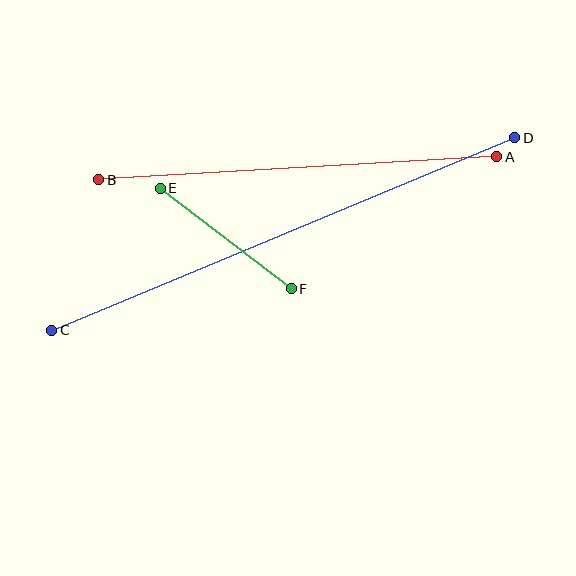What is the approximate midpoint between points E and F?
The midpoint is at approximately (226, 239) pixels.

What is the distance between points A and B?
The distance is approximately 399 pixels.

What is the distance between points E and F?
The distance is approximately 165 pixels.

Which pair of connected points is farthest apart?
Points C and D are farthest apart.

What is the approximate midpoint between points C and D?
The midpoint is at approximately (283, 234) pixels.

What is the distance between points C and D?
The distance is approximately 502 pixels.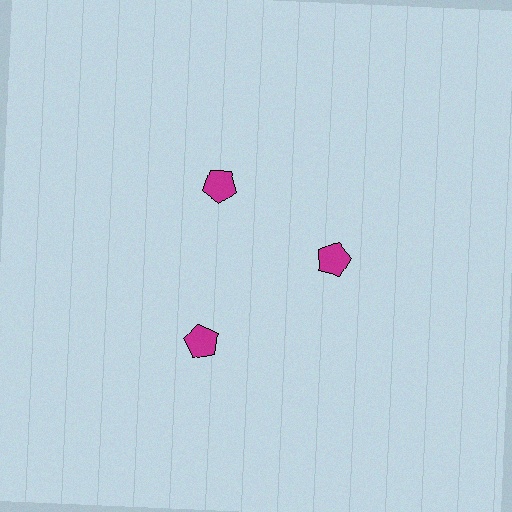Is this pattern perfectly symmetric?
No. The 3 magenta pentagons are arranged in a ring, but one element near the 7 o'clock position is pushed outward from the center, breaking the 3-fold rotational symmetry.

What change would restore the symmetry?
The symmetry would be restored by moving it inward, back onto the ring so that all 3 pentagons sit at equal angles and equal distance from the center.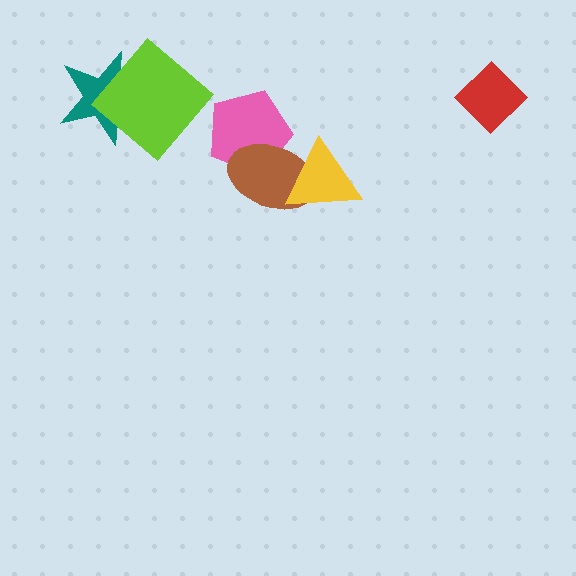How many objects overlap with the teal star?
1 object overlaps with the teal star.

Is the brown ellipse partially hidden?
Yes, it is partially covered by another shape.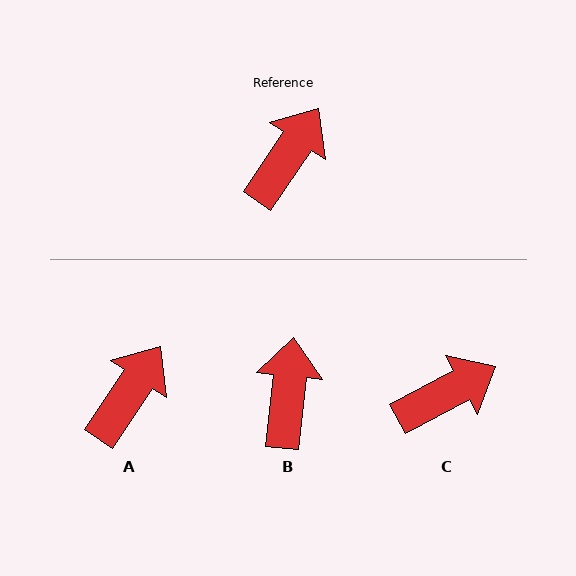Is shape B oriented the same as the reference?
No, it is off by about 28 degrees.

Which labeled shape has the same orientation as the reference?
A.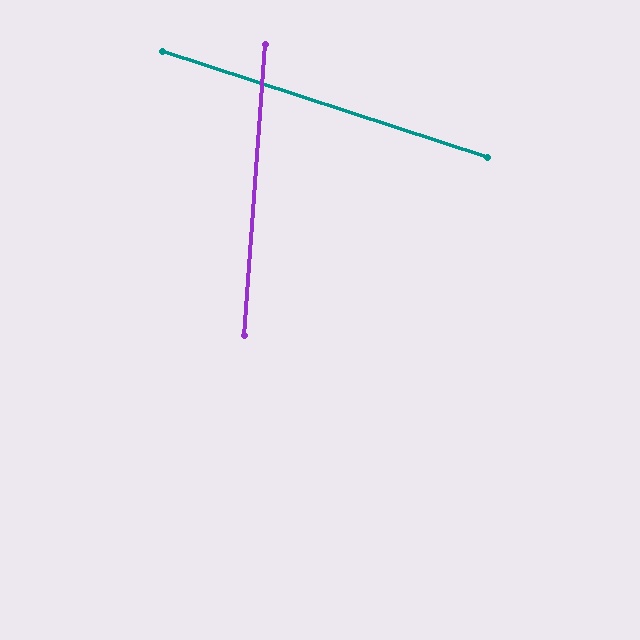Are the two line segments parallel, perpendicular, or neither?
Neither parallel nor perpendicular — they differ by about 76°.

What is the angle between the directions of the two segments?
Approximately 76 degrees.